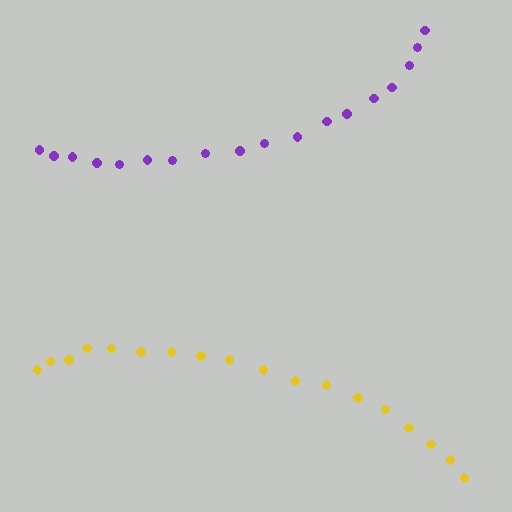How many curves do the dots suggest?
There are 2 distinct paths.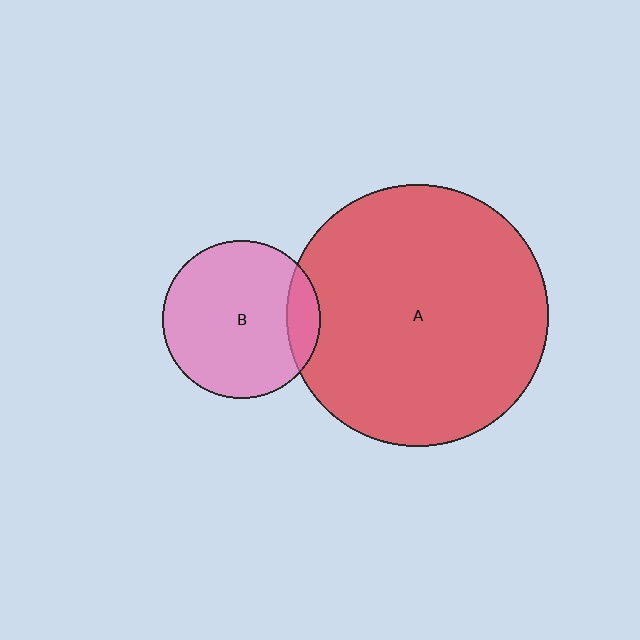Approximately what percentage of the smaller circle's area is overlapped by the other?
Approximately 15%.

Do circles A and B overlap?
Yes.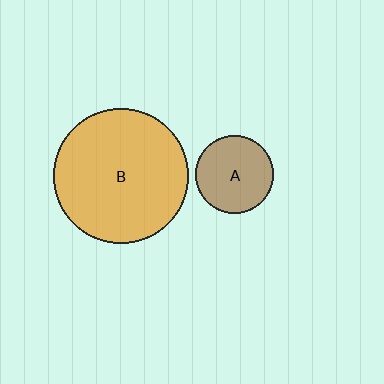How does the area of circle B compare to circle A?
Approximately 3.0 times.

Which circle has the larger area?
Circle B (orange).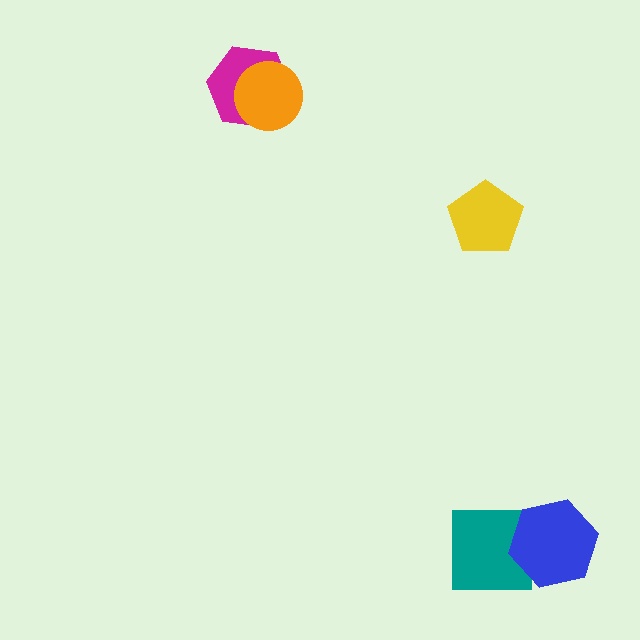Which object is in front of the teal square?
The blue hexagon is in front of the teal square.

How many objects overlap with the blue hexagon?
1 object overlaps with the blue hexagon.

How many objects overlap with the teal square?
1 object overlaps with the teal square.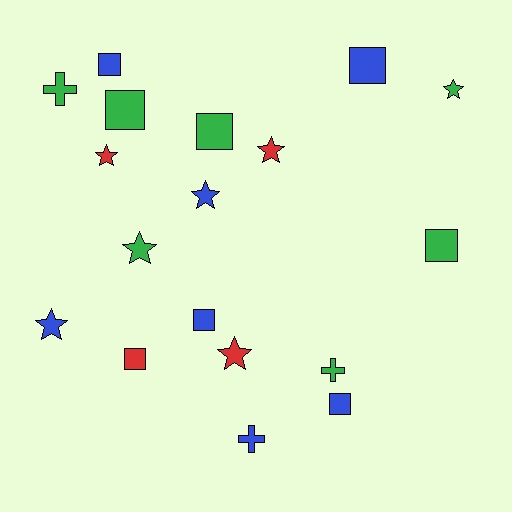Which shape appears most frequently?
Square, with 8 objects.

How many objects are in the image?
There are 18 objects.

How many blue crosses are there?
There is 1 blue cross.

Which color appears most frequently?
Blue, with 7 objects.